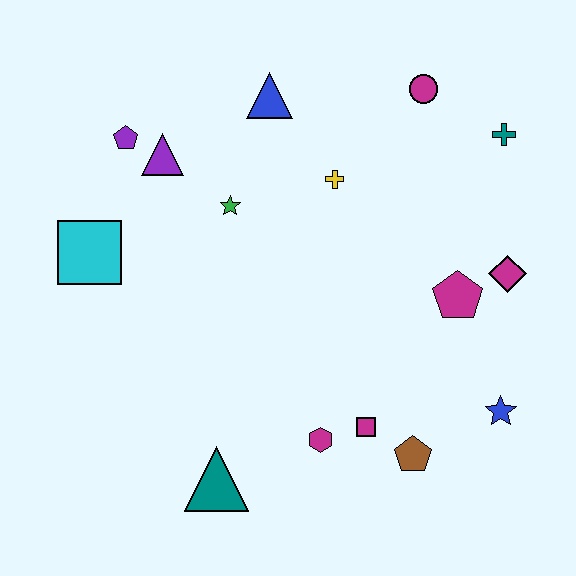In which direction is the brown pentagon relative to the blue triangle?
The brown pentagon is below the blue triangle.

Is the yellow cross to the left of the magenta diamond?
Yes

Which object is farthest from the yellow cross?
The teal triangle is farthest from the yellow cross.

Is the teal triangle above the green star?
No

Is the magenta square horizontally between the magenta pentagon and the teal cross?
No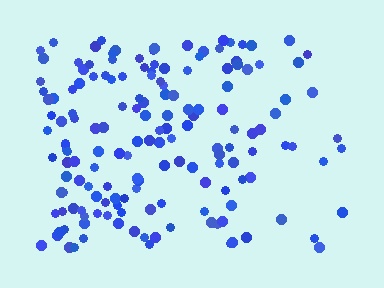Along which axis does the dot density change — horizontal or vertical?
Horizontal.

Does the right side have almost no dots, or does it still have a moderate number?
Still a moderate number, just noticeably fewer than the left.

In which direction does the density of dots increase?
From right to left, with the left side densest.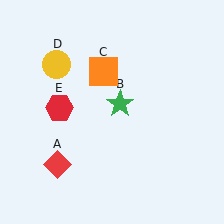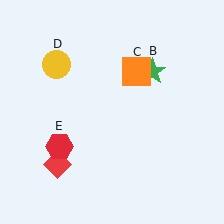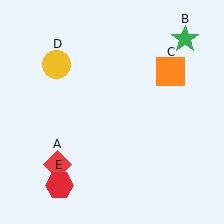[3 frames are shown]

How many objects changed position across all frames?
3 objects changed position: green star (object B), orange square (object C), red hexagon (object E).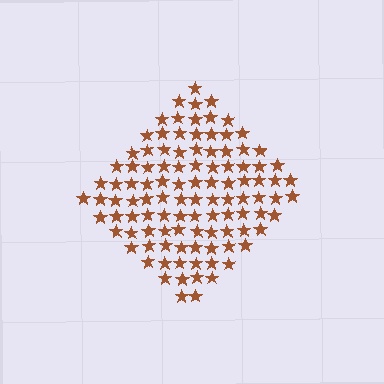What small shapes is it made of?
It is made of small stars.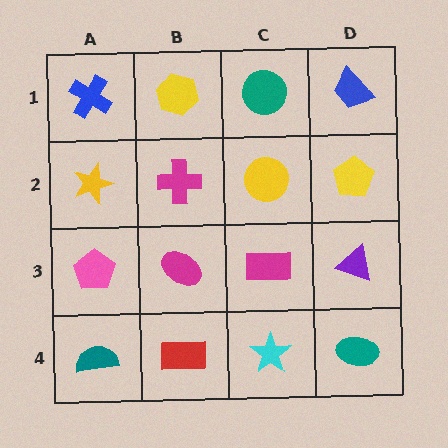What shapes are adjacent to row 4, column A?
A pink pentagon (row 3, column A), a red rectangle (row 4, column B).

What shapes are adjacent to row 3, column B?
A magenta cross (row 2, column B), a red rectangle (row 4, column B), a pink pentagon (row 3, column A), a magenta rectangle (row 3, column C).